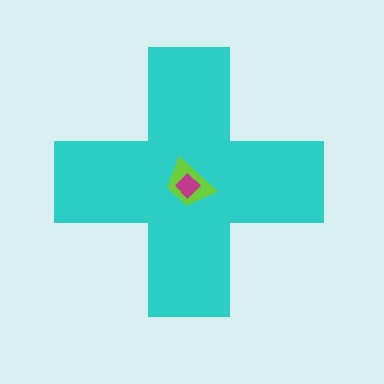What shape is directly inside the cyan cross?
The lime trapezoid.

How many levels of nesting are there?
3.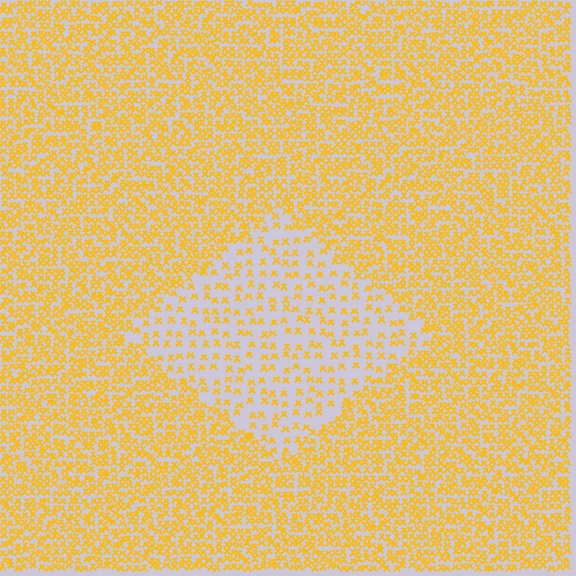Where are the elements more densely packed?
The elements are more densely packed outside the diamond boundary.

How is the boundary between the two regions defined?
The boundary is defined by a change in element density (approximately 2.5x ratio). All elements are the same color, size, and shape.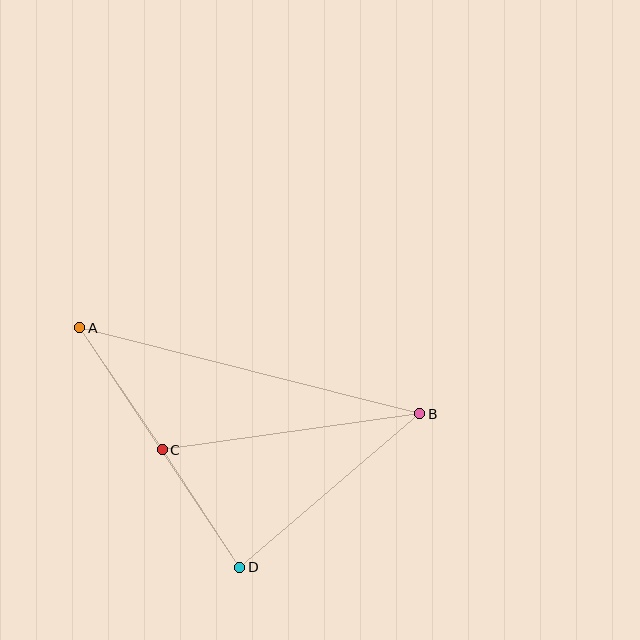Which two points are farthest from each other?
Points A and B are farthest from each other.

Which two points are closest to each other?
Points C and D are closest to each other.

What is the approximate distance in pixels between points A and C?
The distance between A and C is approximately 147 pixels.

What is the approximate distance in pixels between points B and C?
The distance between B and C is approximately 260 pixels.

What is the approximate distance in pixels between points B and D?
The distance between B and D is approximately 237 pixels.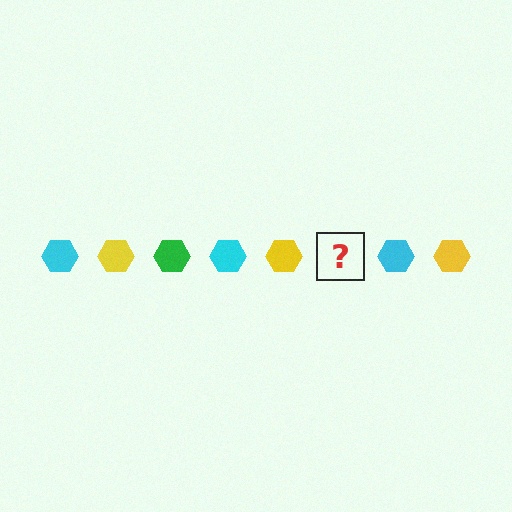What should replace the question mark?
The question mark should be replaced with a green hexagon.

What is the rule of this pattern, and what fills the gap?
The rule is that the pattern cycles through cyan, yellow, green hexagons. The gap should be filled with a green hexagon.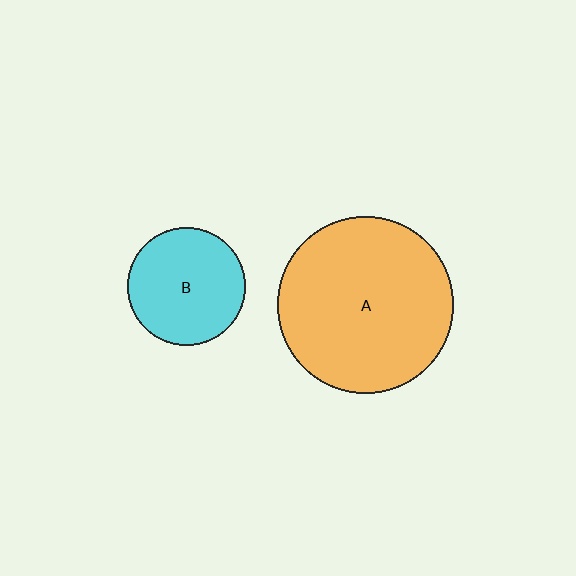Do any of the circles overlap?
No, none of the circles overlap.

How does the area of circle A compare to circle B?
Approximately 2.2 times.